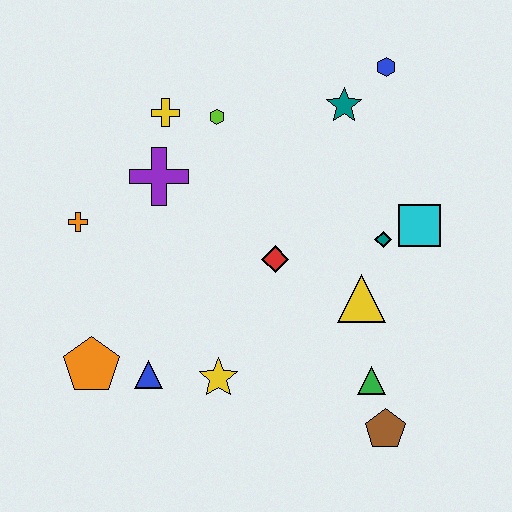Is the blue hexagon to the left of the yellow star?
No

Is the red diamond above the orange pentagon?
Yes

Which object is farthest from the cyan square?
The orange pentagon is farthest from the cyan square.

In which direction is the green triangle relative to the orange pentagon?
The green triangle is to the right of the orange pentagon.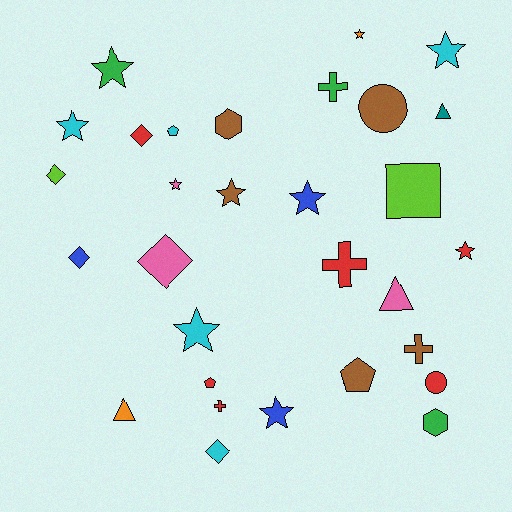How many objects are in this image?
There are 30 objects.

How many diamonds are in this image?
There are 5 diamonds.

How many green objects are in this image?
There are 3 green objects.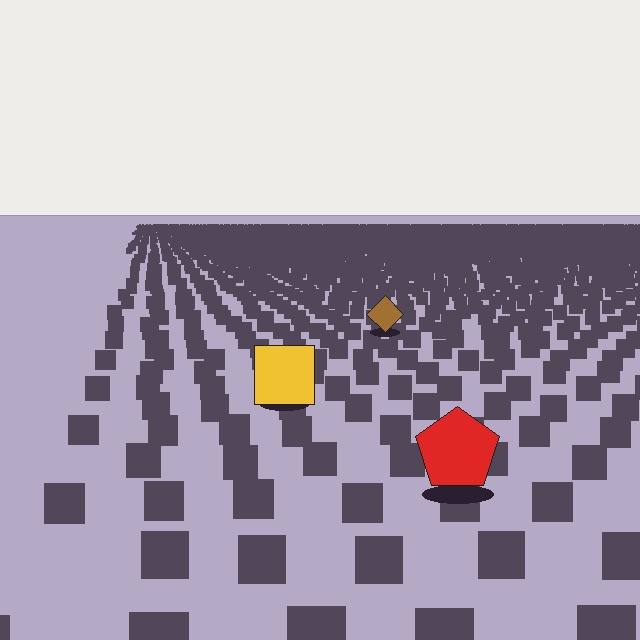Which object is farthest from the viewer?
The brown diamond is farthest from the viewer. It appears smaller and the ground texture around it is denser.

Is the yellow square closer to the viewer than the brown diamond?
Yes. The yellow square is closer — you can tell from the texture gradient: the ground texture is coarser near it.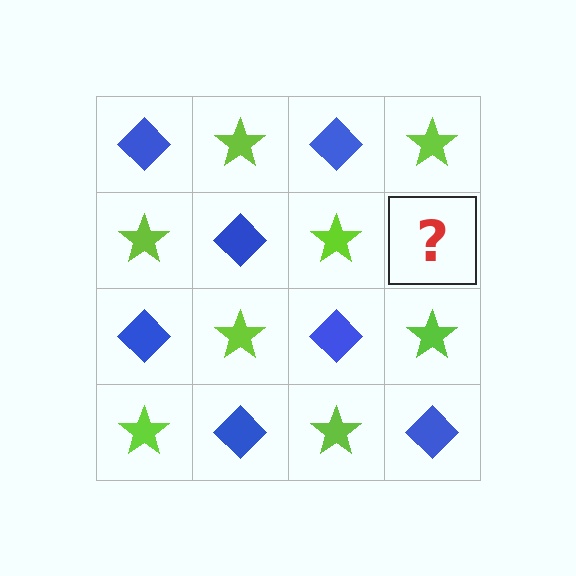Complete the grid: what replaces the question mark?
The question mark should be replaced with a blue diamond.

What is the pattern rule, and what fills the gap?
The rule is that it alternates blue diamond and lime star in a checkerboard pattern. The gap should be filled with a blue diamond.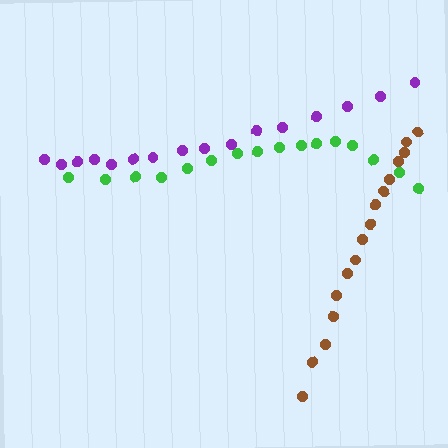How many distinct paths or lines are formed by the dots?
There are 3 distinct paths.